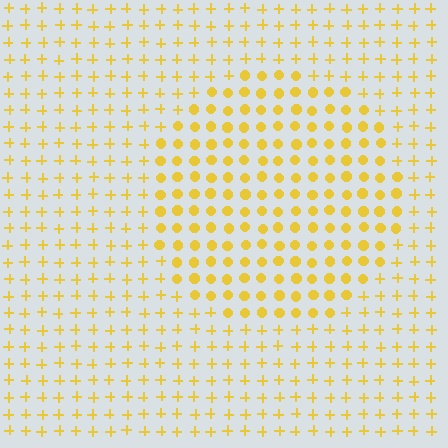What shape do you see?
I see a circle.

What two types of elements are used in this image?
The image uses circles inside the circle region and plus signs outside it.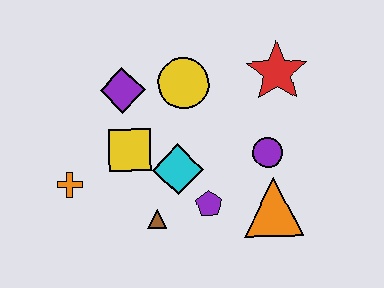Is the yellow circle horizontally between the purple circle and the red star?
No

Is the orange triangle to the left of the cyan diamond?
No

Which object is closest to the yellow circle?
The purple diamond is closest to the yellow circle.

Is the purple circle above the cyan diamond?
Yes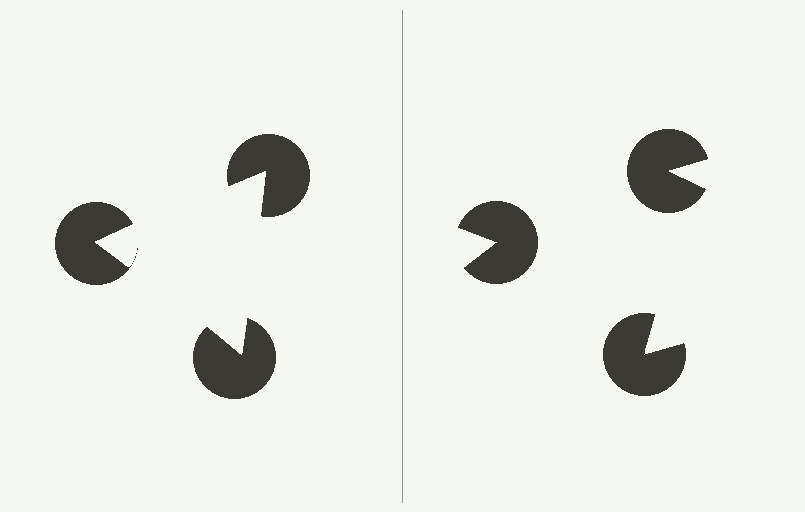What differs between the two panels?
The pac-man discs are positioned identically on both sides; only the wedge orientations differ. On the left they align to a triangle; on the right they are misaligned.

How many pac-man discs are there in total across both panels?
6 — 3 on each side.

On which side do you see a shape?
An illusory triangle appears on the left side. On the right side the wedge cuts are rotated, so no coherent shape forms.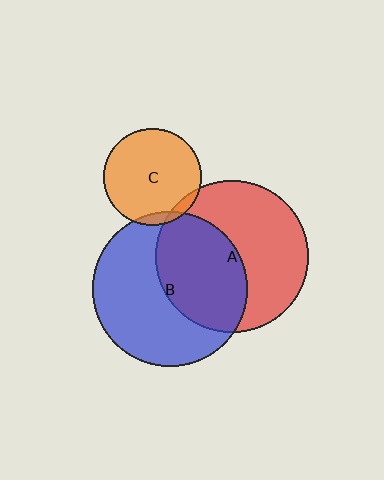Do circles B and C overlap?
Yes.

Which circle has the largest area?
Circle B (blue).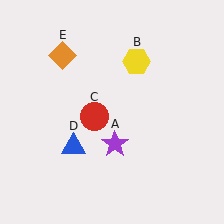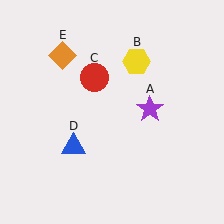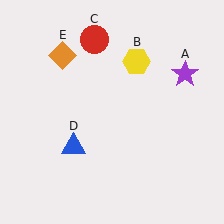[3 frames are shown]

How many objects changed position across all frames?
2 objects changed position: purple star (object A), red circle (object C).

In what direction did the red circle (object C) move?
The red circle (object C) moved up.